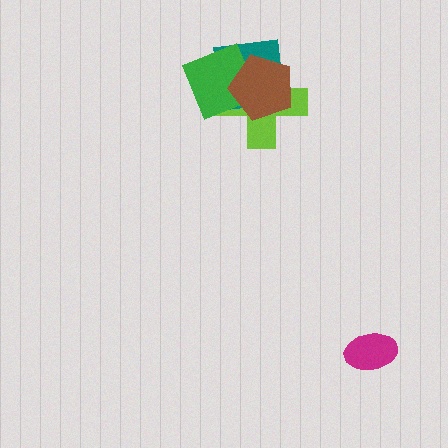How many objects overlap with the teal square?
3 objects overlap with the teal square.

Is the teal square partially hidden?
Yes, it is partially covered by another shape.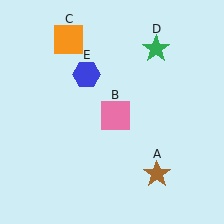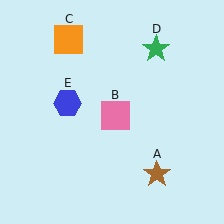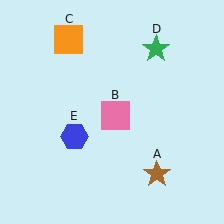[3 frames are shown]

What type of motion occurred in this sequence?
The blue hexagon (object E) rotated counterclockwise around the center of the scene.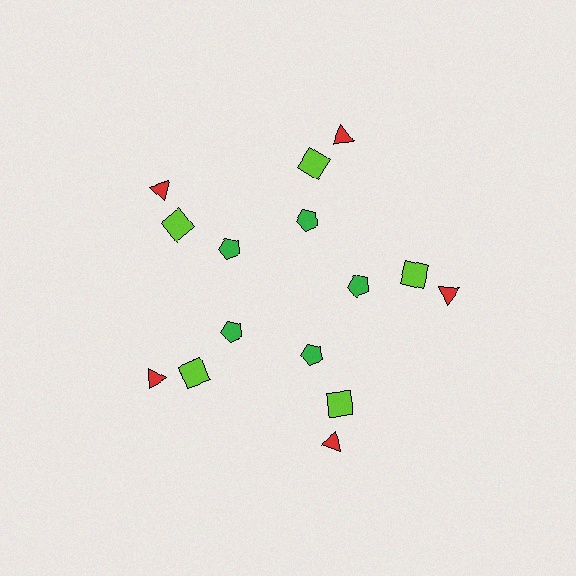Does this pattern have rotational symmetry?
Yes, this pattern has 5-fold rotational symmetry. It looks the same after rotating 72 degrees around the center.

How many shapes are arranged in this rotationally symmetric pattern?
There are 15 shapes, arranged in 5 groups of 3.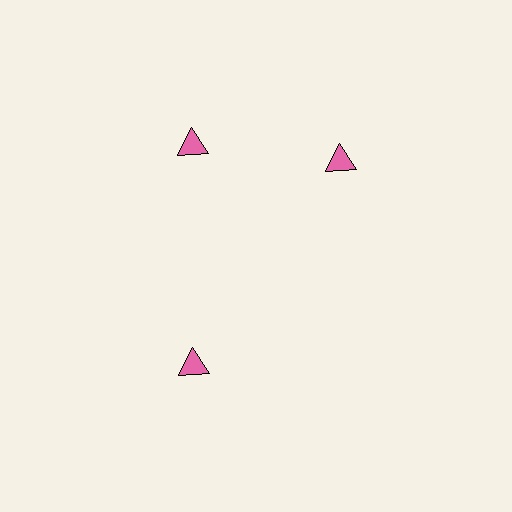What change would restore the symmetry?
The symmetry would be restored by rotating it back into even spacing with its neighbors so that all 3 triangles sit at equal angles and equal distance from the center.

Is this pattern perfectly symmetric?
No. The 3 pink triangles are arranged in a ring, but one element near the 3 o'clock position is rotated out of alignment along the ring, breaking the 3-fold rotational symmetry.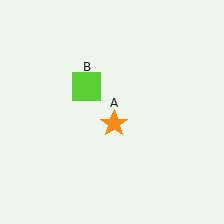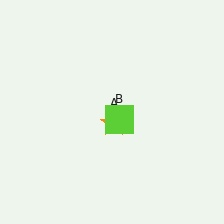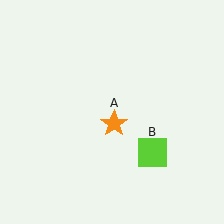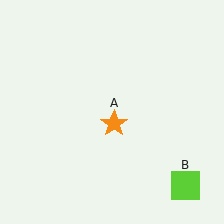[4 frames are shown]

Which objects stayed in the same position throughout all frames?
Orange star (object A) remained stationary.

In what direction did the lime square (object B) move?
The lime square (object B) moved down and to the right.